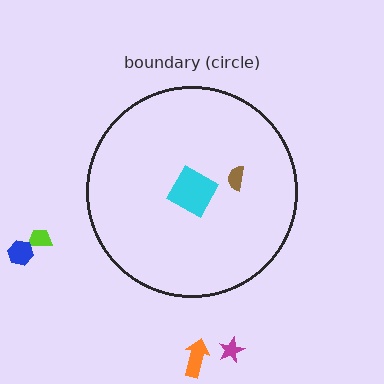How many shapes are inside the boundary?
2 inside, 4 outside.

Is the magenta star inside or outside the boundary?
Outside.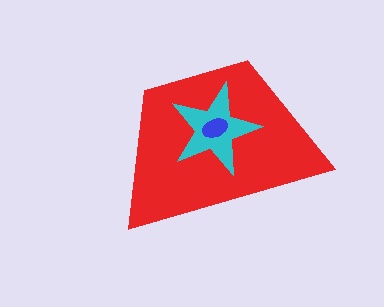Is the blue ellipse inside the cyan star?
Yes.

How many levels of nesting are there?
3.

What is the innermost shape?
The blue ellipse.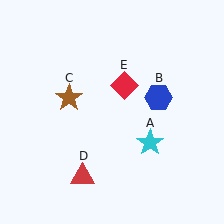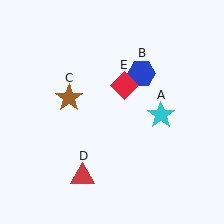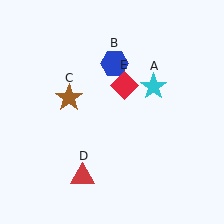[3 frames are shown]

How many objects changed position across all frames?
2 objects changed position: cyan star (object A), blue hexagon (object B).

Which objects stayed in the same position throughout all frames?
Brown star (object C) and red triangle (object D) and red diamond (object E) remained stationary.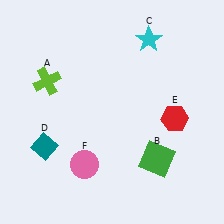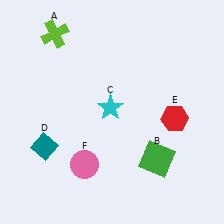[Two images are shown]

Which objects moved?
The objects that moved are: the lime cross (A), the cyan star (C).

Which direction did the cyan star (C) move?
The cyan star (C) moved down.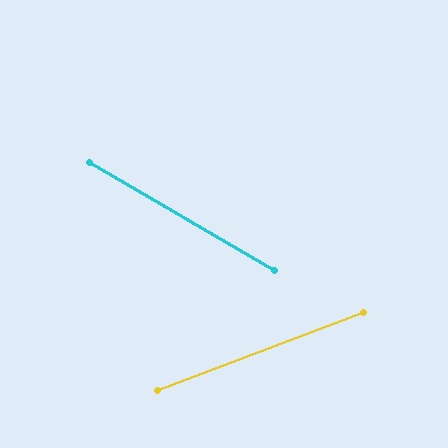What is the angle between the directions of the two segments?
Approximately 51 degrees.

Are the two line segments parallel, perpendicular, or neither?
Neither parallel nor perpendicular — they differ by about 51°.